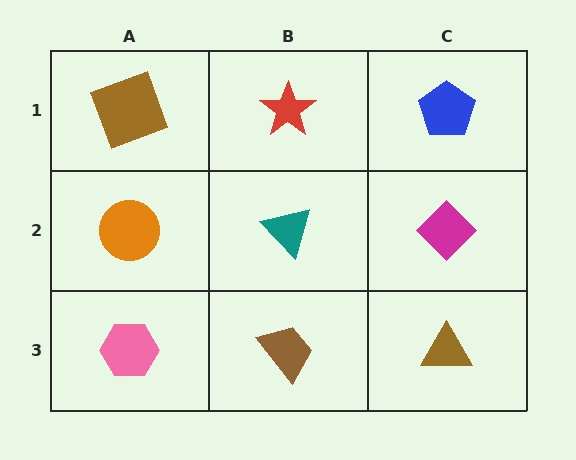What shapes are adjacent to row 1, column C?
A magenta diamond (row 2, column C), a red star (row 1, column B).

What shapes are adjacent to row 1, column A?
An orange circle (row 2, column A), a red star (row 1, column B).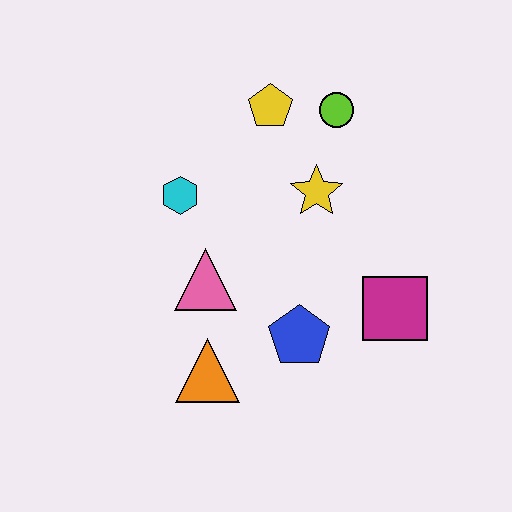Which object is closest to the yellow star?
The lime circle is closest to the yellow star.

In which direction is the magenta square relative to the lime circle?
The magenta square is below the lime circle.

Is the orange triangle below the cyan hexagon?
Yes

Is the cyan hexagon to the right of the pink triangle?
No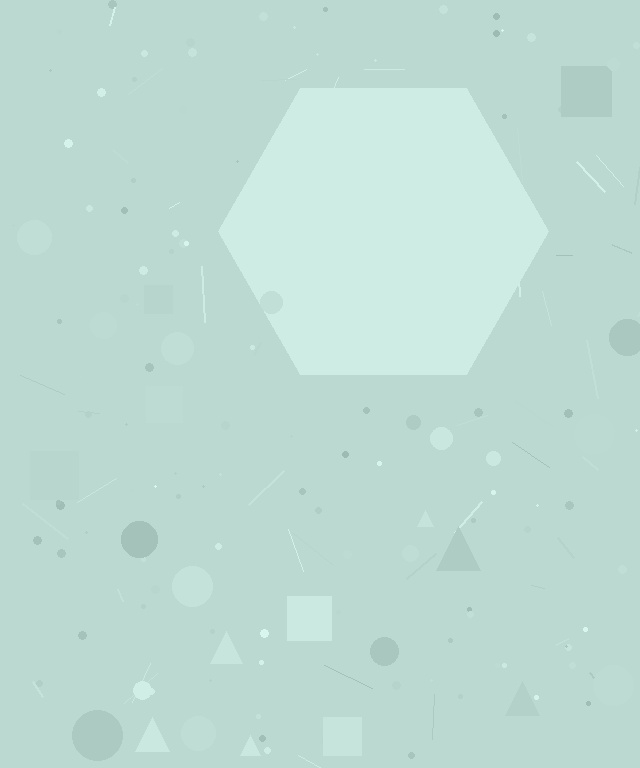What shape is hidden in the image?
A hexagon is hidden in the image.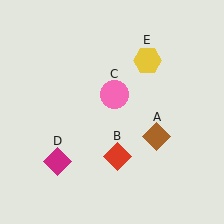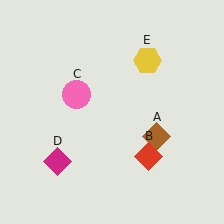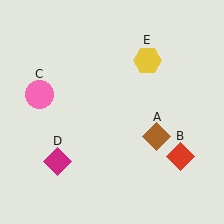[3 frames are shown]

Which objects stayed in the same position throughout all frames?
Brown diamond (object A) and magenta diamond (object D) and yellow hexagon (object E) remained stationary.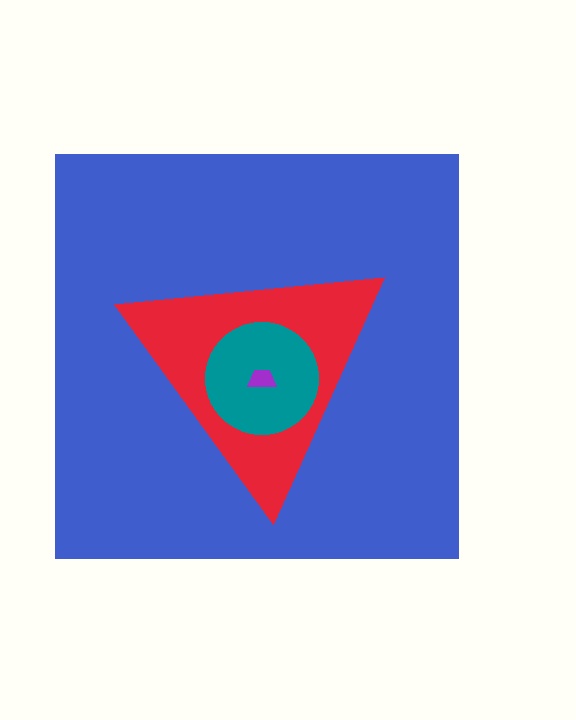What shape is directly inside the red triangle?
The teal circle.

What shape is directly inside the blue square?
The red triangle.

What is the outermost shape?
The blue square.